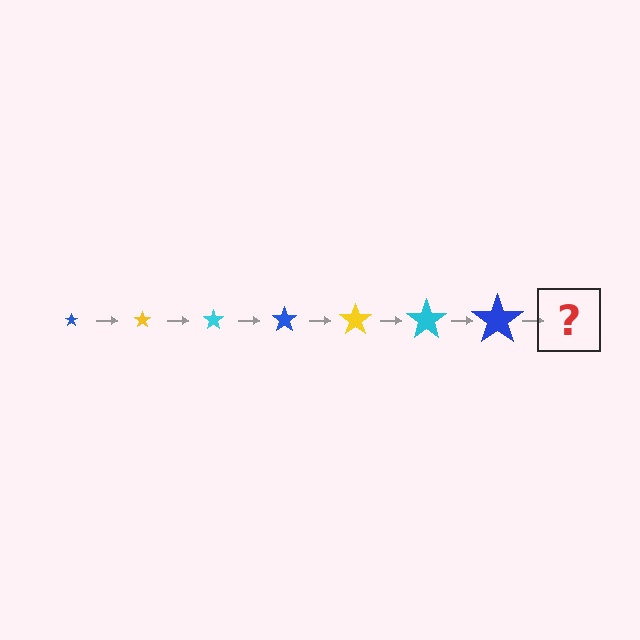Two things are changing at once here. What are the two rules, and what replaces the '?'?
The two rules are that the star grows larger each step and the color cycles through blue, yellow, and cyan. The '?' should be a yellow star, larger than the previous one.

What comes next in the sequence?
The next element should be a yellow star, larger than the previous one.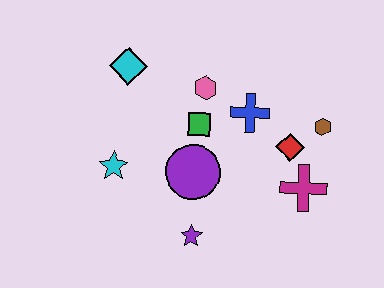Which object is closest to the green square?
The pink hexagon is closest to the green square.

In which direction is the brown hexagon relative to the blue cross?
The brown hexagon is to the right of the blue cross.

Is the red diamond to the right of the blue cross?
Yes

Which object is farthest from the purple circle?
The brown hexagon is farthest from the purple circle.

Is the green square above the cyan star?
Yes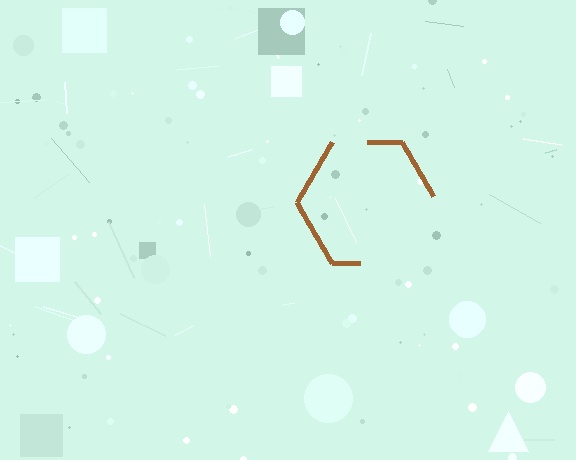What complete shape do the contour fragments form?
The contour fragments form a hexagon.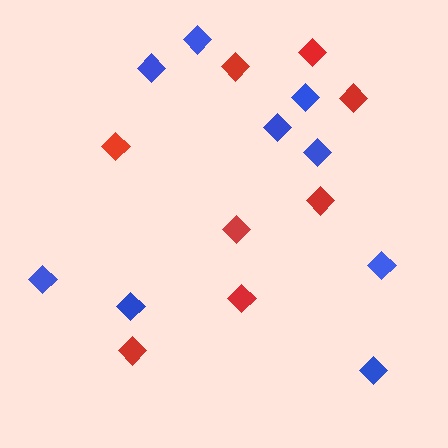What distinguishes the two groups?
There are 2 groups: one group of blue diamonds (9) and one group of red diamonds (8).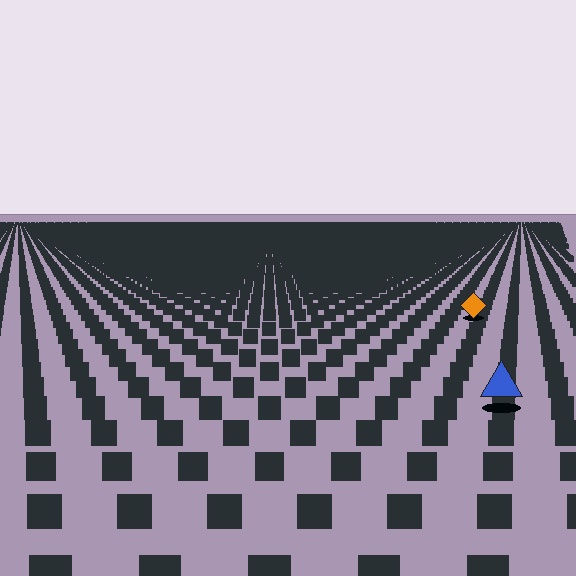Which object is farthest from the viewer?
The orange diamond is farthest from the viewer. It appears smaller and the ground texture around it is denser.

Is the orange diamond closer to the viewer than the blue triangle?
No. The blue triangle is closer — you can tell from the texture gradient: the ground texture is coarser near it.